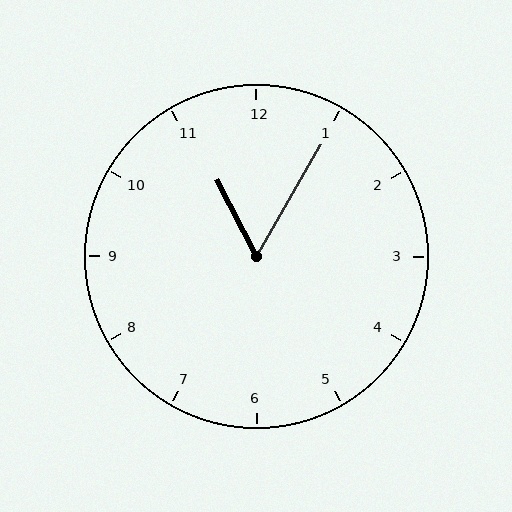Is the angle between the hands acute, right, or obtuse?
It is acute.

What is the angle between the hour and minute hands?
Approximately 58 degrees.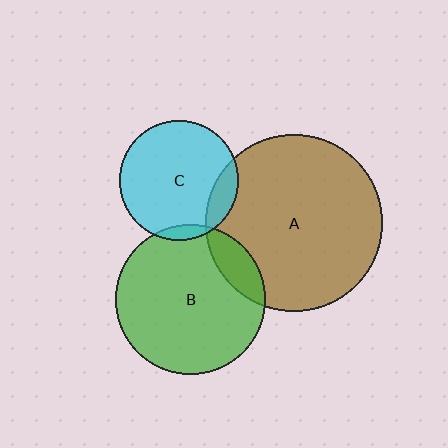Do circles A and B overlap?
Yes.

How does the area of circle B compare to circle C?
Approximately 1.6 times.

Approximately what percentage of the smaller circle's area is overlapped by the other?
Approximately 15%.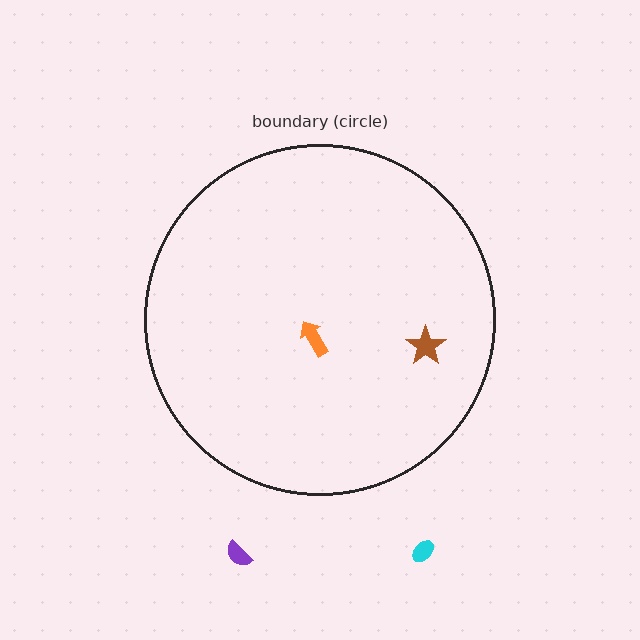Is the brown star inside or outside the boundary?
Inside.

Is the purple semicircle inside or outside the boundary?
Outside.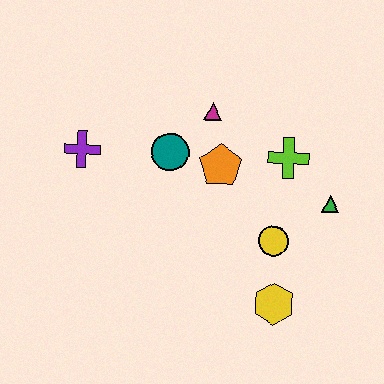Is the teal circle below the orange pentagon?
No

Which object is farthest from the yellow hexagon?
The purple cross is farthest from the yellow hexagon.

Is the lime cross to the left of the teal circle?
No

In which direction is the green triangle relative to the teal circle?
The green triangle is to the right of the teal circle.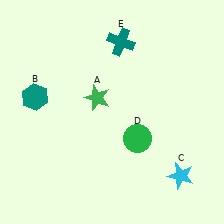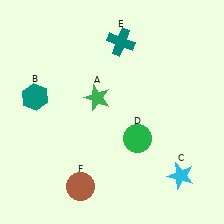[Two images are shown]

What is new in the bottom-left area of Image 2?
A brown circle (F) was added in the bottom-left area of Image 2.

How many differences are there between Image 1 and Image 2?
There is 1 difference between the two images.